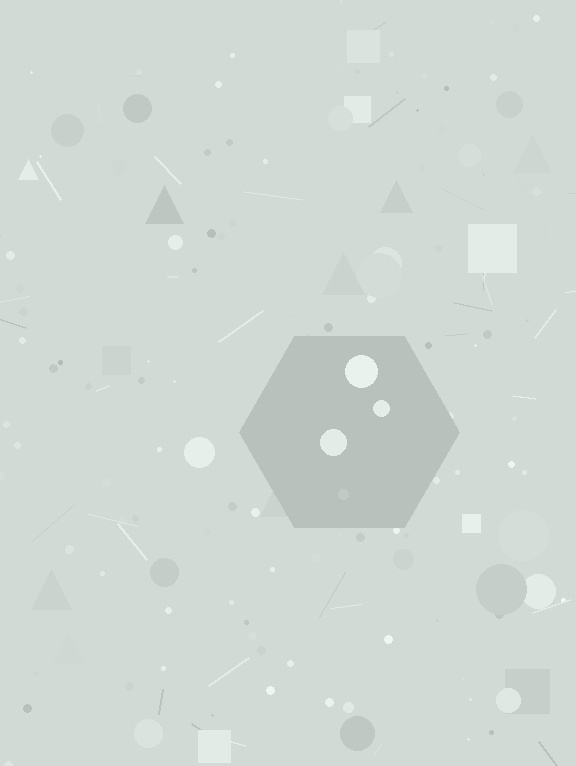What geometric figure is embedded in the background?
A hexagon is embedded in the background.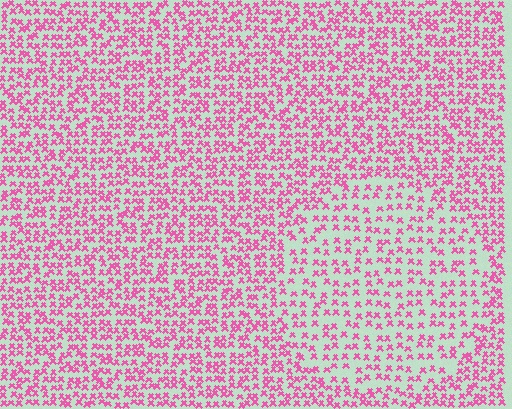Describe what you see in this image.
The image contains small pink elements arranged at two different densities. A circle-shaped region is visible where the elements are less densely packed than the surrounding area.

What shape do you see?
I see a circle.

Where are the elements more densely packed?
The elements are more densely packed outside the circle boundary.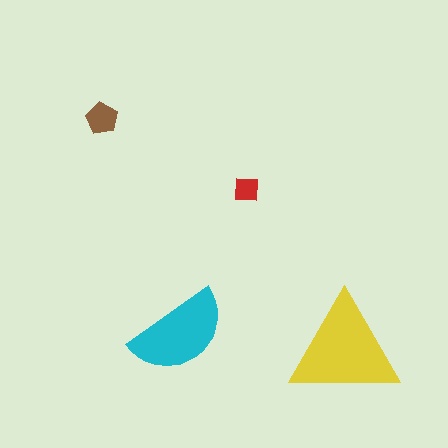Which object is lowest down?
The yellow triangle is bottommost.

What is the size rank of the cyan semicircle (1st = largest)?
2nd.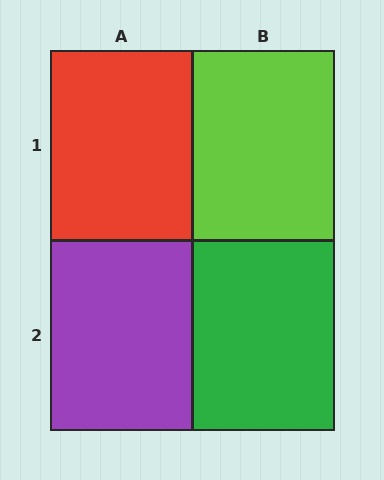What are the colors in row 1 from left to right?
Red, lime.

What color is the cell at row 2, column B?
Green.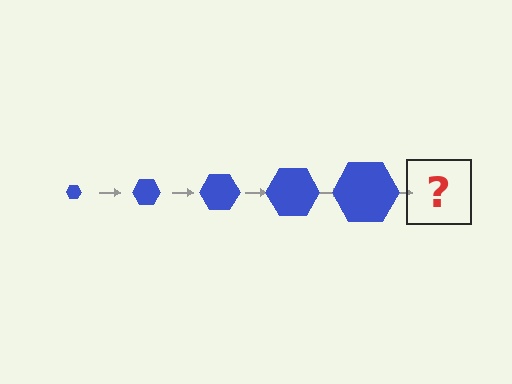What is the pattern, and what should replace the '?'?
The pattern is that the hexagon gets progressively larger each step. The '?' should be a blue hexagon, larger than the previous one.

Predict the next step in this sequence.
The next step is a blue hexagon, larger than the previous one.